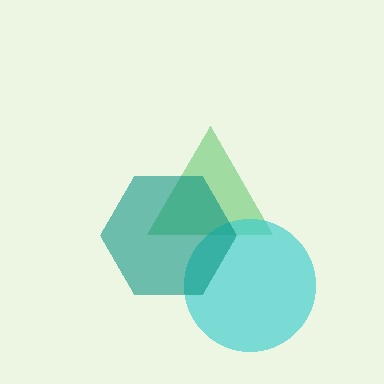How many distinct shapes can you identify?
There are 3 distinct shapes: a green triangle, a cyan circle, a teal hexagon.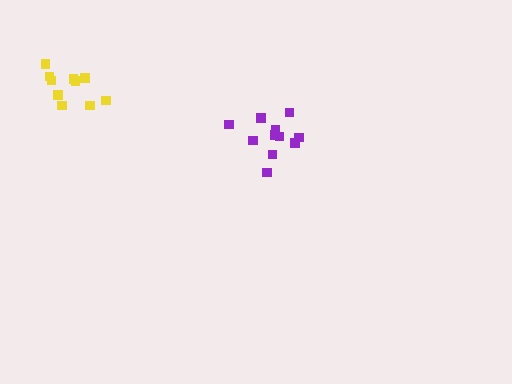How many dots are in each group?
Group 1: 11 dots, Group 2: 10 dots (21 total).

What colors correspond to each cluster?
The clusters are colored: purple, yellow.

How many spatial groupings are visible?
There are 2 spatial groupings.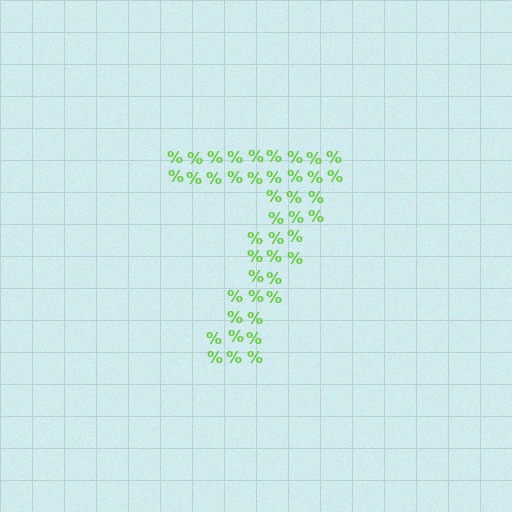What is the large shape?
The large shape is the digit 7.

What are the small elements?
The small elements are percent signs.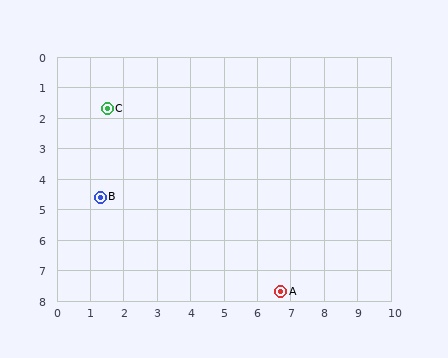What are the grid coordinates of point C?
Point C is at approximately (1.5, 1.7).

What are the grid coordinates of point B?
Point B is at approximately (1.3, 4.6).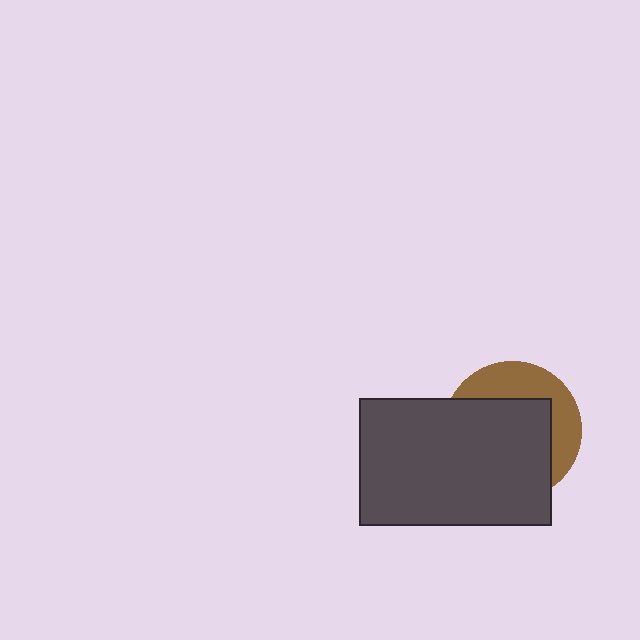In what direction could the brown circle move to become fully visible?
The brown circle could move toward the upper-right. That would shift it out from behind the dark gray rectangle entirely.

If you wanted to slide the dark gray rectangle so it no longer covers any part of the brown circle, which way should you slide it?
Slide it toward the lower-left — that is the most direct way to separate the two shapes.